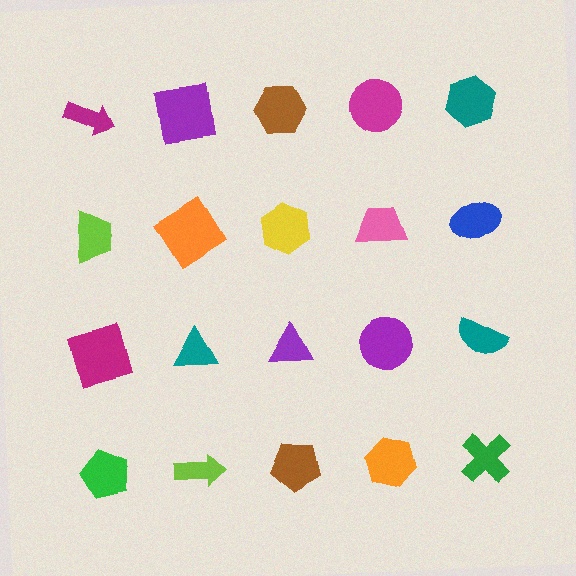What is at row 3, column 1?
A magenta square.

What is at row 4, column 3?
A brown pentagon.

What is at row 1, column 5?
A teal hexagon.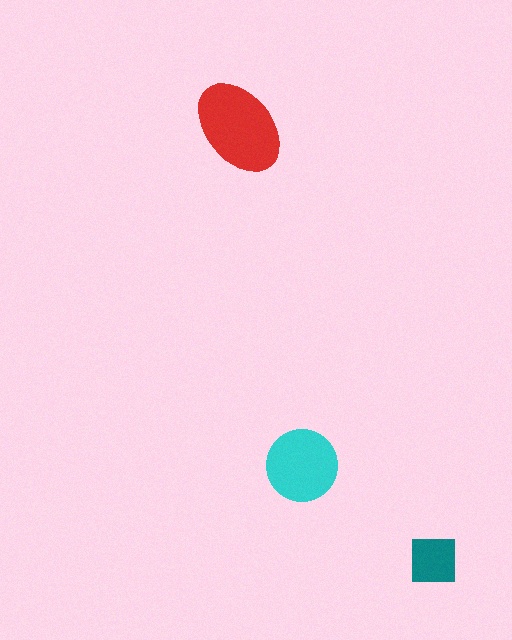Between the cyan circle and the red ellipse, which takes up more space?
The red ellipse.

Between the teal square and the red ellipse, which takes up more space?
The red ellipse.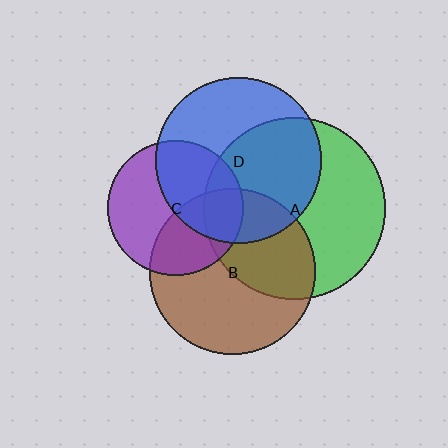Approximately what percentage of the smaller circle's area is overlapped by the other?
Approximately 50%.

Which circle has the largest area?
Circle A (green).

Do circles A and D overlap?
Yes.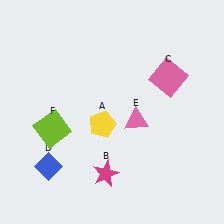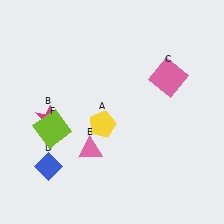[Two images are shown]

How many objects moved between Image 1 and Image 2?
2 objects moved between the two images.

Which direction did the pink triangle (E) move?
The pink triangle (E) moved left.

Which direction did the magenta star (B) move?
The magenta star (B) moved left.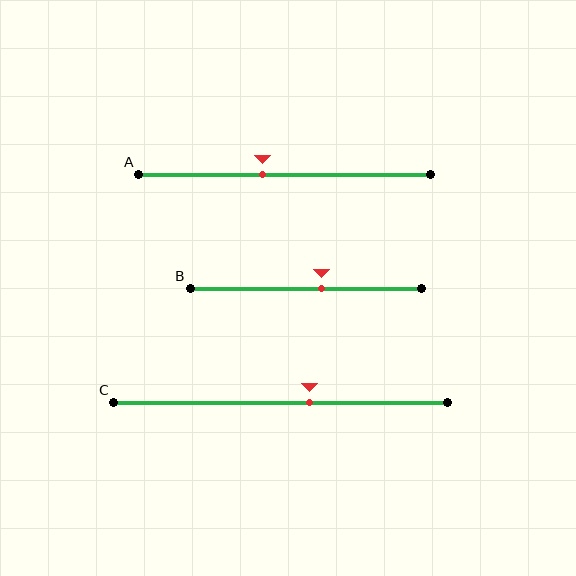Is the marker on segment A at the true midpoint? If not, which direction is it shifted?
No, the marker on segment A is shifted to the left by about 8% of the segment length.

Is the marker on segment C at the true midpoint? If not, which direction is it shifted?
No, the marker on segment C is shifted to the right by about 9% of the segment length.